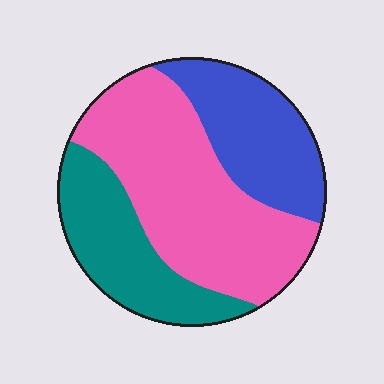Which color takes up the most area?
Pink, at roughly 50%.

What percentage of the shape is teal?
Teal covers about 25% of the shape.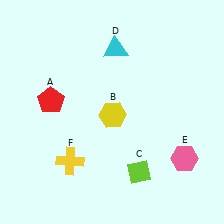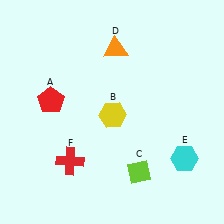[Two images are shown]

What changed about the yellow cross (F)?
In Image 1, F is yellow. In Image 2, it changed to red.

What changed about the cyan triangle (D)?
In Image 1, D is cyan. In Image 2, it changed to orange.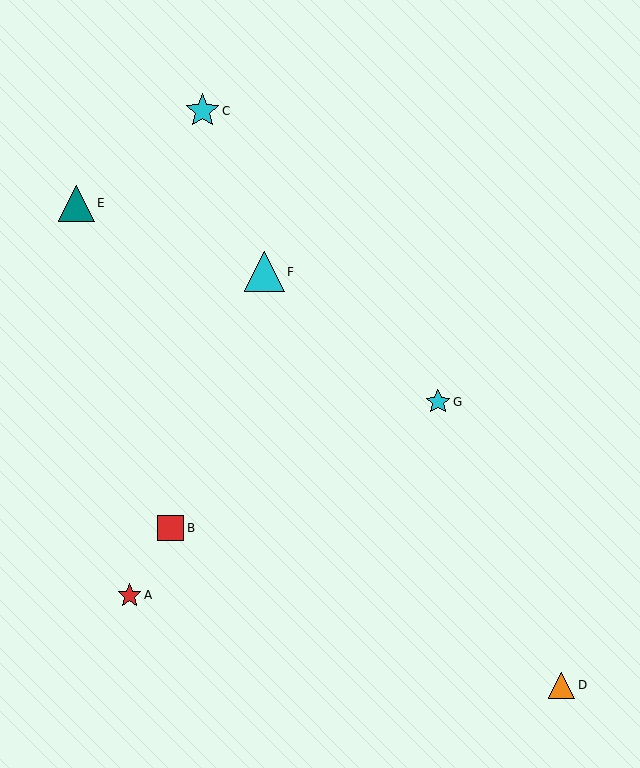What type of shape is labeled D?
Shape D is an orange triangle.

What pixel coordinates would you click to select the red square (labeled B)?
Click at (171, 528) to select the red square B.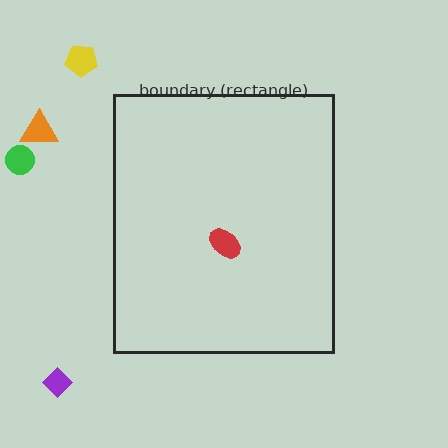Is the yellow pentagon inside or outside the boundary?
Outside.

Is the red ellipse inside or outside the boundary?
Inside.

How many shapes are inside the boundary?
1 inside, 4 outside.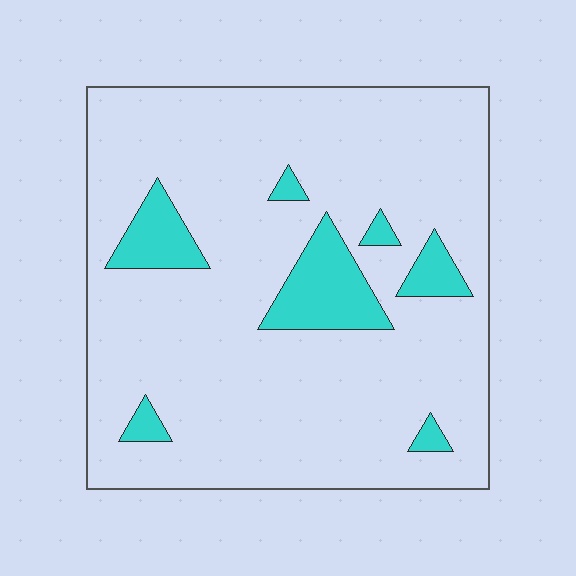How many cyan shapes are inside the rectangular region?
7.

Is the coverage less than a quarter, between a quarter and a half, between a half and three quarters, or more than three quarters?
Less than a quarter.